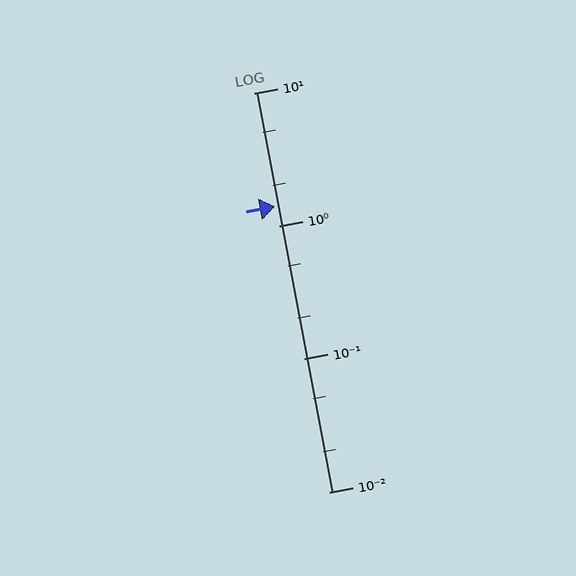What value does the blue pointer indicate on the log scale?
The pointer indicates approximately 1.4.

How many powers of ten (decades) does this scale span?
The scale spans 3 decades, from 0.01 to 10.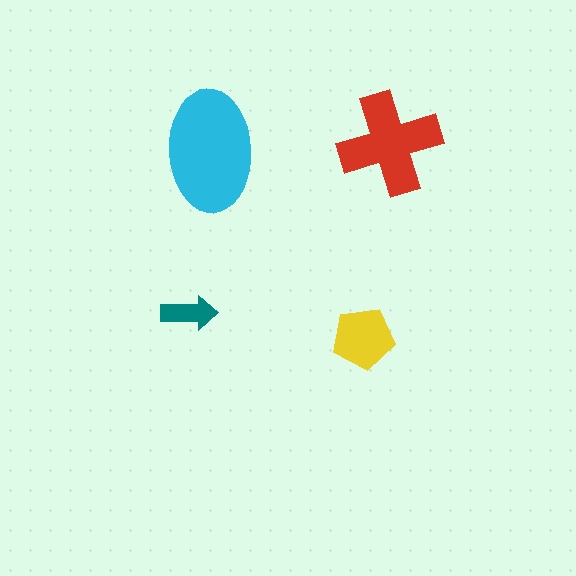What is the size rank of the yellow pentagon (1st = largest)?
3rd.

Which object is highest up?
The red cross is topmost.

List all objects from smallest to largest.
The teal arrow, the yellow pentagon, the red cross, the cyan ellipse.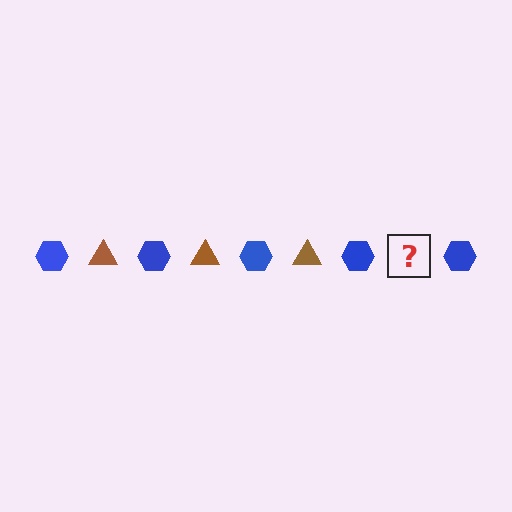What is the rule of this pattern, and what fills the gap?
The rule is that the pattern alternates between blue hexagon and brown triangle. The gap should be filled with a brown triangle.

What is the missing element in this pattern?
The missing element is a brown triangle.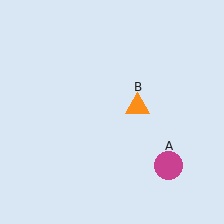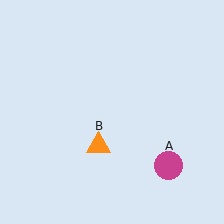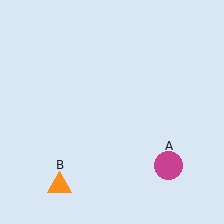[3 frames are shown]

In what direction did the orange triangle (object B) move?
The orange triangle (object B) moved down and to the left.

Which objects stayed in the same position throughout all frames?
Magenta circle (object A) remained stationary.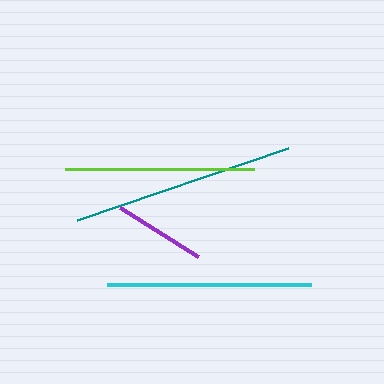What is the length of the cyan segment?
The cyan segment is approximately 204 pixels long.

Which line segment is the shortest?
The purple line is the shortest at approximately 92 pixels.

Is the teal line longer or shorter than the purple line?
The teal line is longer than the purple line.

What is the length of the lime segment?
The lime segment is approximately 189 pixels long.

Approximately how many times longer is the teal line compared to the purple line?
The teal line is approximately 2.4 times the length of the purple line.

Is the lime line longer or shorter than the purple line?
The lime line is longer than the purple line.